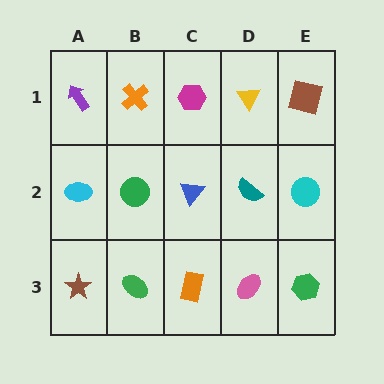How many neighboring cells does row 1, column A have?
2.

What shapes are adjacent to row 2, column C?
A magenta hexagon (row 1, column C), an orange rectangle (row 3, column C), a green circle (row 2, column B), a teal semicircle (row 2, column D).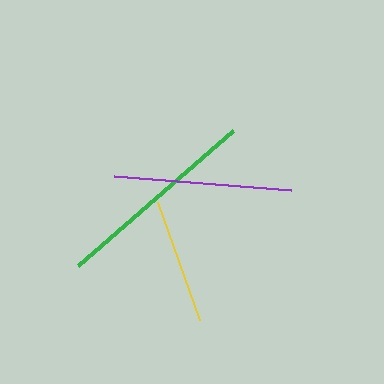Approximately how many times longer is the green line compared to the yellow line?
The green line is approximately 1.7 times the length of the yellow line.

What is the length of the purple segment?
The purple segment is approximately 177 pixels long.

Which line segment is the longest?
The green line is the longest at approximately 206 pixels.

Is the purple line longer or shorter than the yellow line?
The purple line is longer than the yellow line.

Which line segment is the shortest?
The yellow line is the shortest at approximately 125 pixels.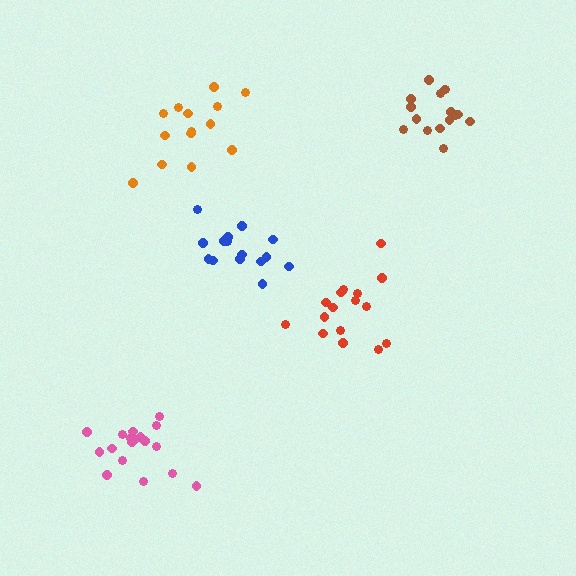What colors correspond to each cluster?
The clusters are colored: brown, red, blue, pink, orange.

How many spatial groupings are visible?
There are 5 spatial groupings.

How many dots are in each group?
Group 1: 16 dots, Group 2: 16 dots, Group 3: 15 dots, Group 4: 18 dots, Group 5: 14 dots (79 total).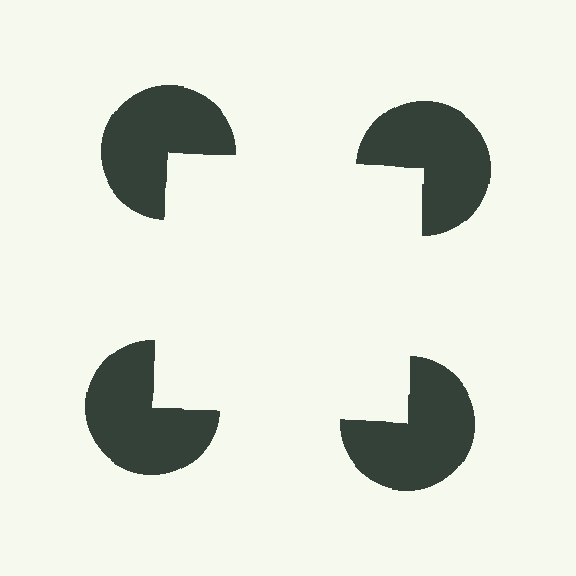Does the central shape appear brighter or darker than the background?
It typically appears slightly brighter than the background, even though no actual brightness change is drawn.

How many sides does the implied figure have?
4 sides.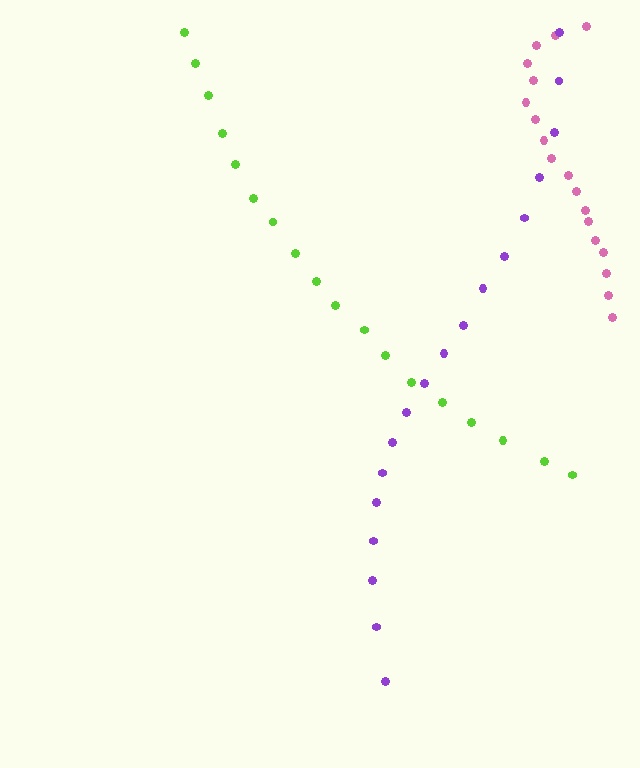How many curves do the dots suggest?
There are 3 distinct paths.